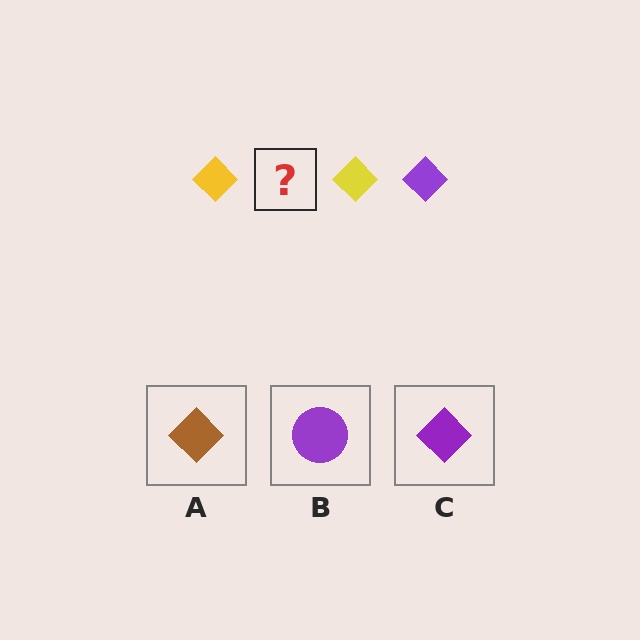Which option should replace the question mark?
Option C.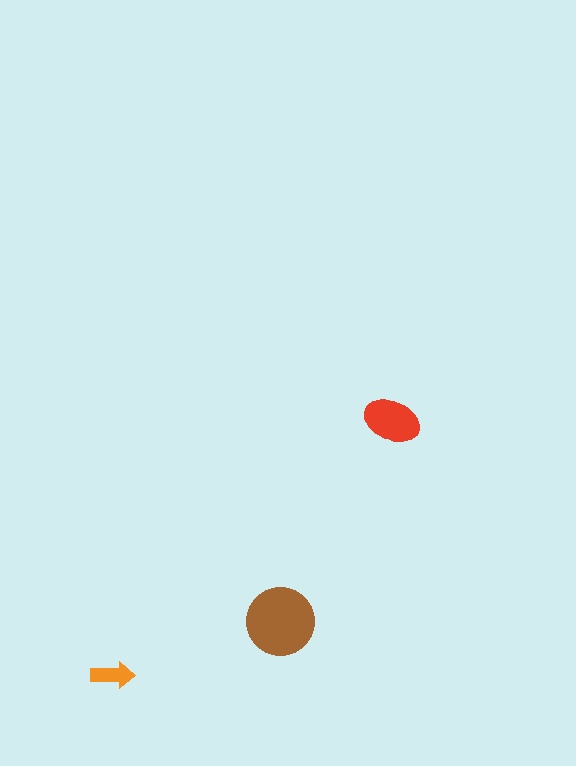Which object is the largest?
The brown circle.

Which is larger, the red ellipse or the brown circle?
The brown circle.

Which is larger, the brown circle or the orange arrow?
The brown circle.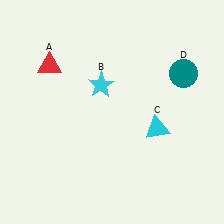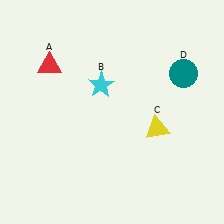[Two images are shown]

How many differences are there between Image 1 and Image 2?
There is 1 difference between the two images.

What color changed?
The triangle (C) changed from cyan in Image 1 to yellow in Image 2.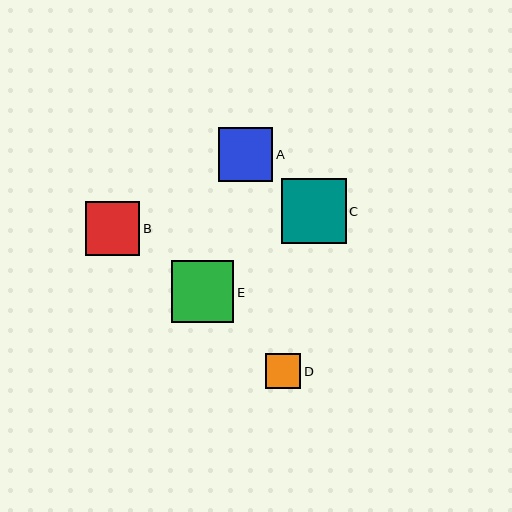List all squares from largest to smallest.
From largest to smallest: C, E, A, B, D.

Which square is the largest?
Square C is the largest with a size of approximately 64 pixels.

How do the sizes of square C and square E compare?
Square C and square E are approximately the same size.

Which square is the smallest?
Square D is the smallest with a size of approximately 35 pixels.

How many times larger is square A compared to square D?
Square A is approximately 1.6 times the size of square D.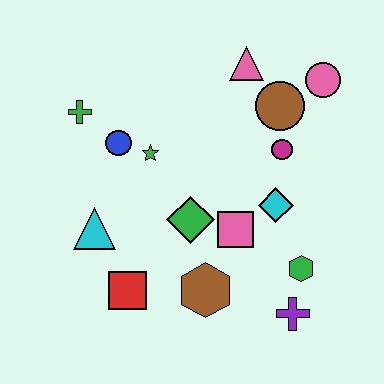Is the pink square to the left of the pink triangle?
Yes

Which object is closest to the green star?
The blue circle is closest to the green star.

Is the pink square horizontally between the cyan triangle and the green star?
No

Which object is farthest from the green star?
The purple cross is farthest from the green star.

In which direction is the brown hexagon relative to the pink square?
The brown hexagon is below the pink square.